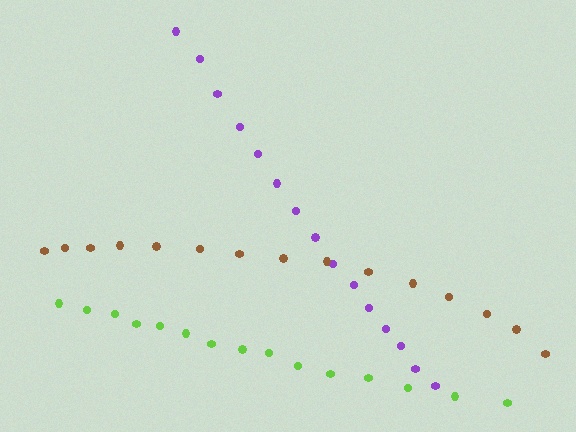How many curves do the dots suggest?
There are 3 distinct paths.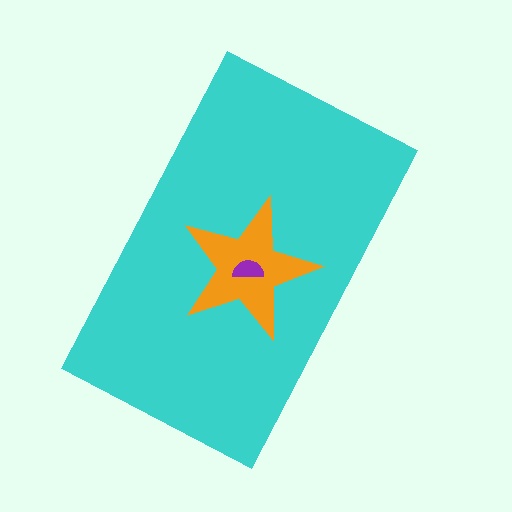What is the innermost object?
The purple semicircle.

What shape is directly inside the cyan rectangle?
The orange star.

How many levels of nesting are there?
3.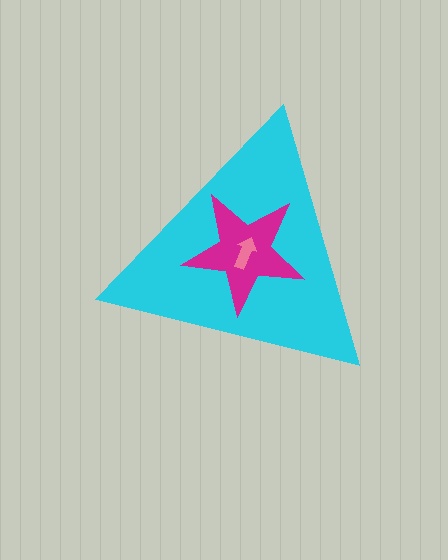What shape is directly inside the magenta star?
The pink arrow.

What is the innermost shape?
The pink arrow.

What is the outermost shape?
The cyan triangle.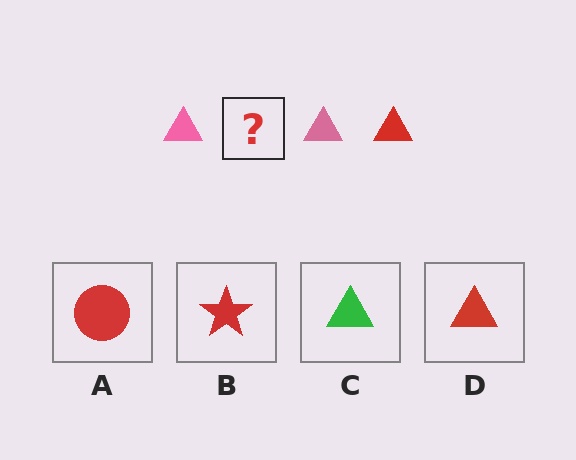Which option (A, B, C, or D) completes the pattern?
D.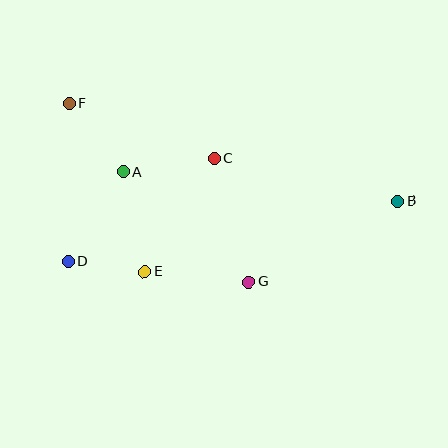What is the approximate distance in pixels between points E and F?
The distance between E and F is approximately 185 pixels.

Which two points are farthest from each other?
Points B and F are farthest from each other.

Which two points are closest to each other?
Points D and E are closest to each other.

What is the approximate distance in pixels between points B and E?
The distance between B and E is approximately 262 pixels.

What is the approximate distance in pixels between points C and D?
The distance between C and D is approximately 179 pixels.